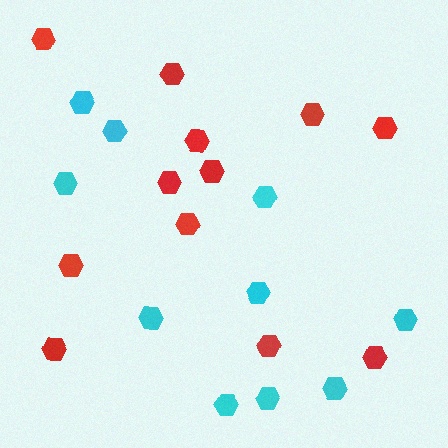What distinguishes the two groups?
There are 2 groups: one group of cyan hexagons (10) and one group of red hexagons (12).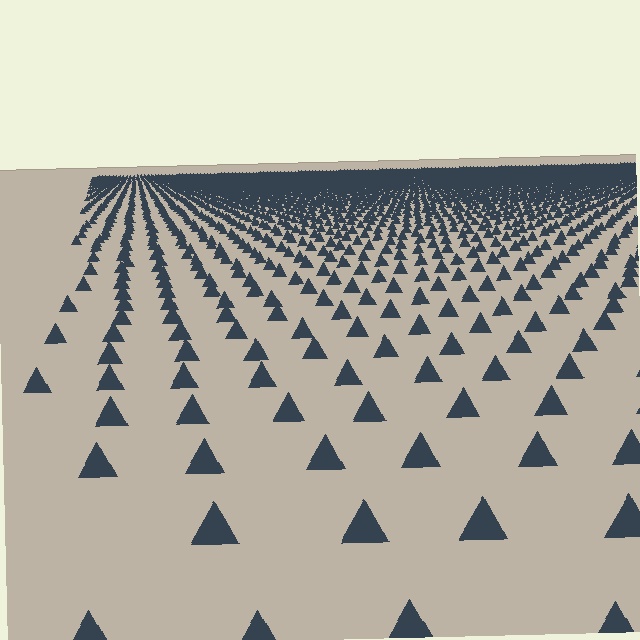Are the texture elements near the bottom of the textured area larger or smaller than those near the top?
Larger. Near the bottom, elements are closer to the viewer and appear at a bigger on-screen size.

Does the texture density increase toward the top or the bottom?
Density increases toward the top.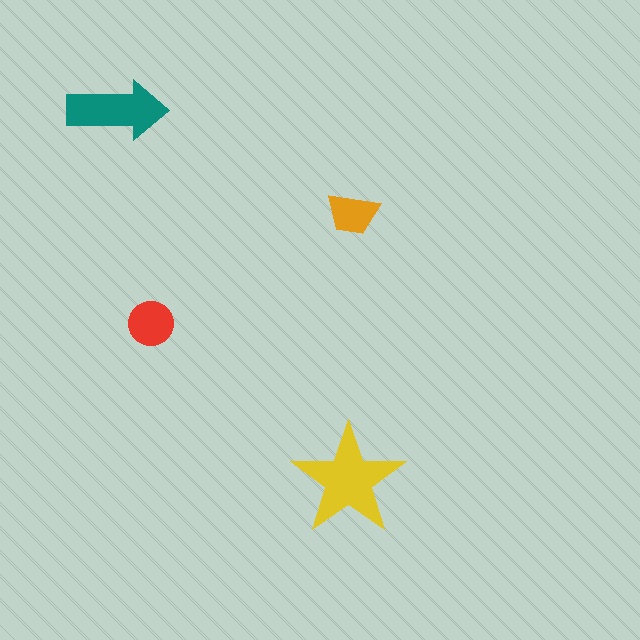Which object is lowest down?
The yellow star is bottommost.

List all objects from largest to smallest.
The yellow star, the teal arrow, the red circle, the orange trapezoid.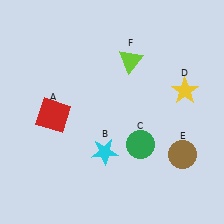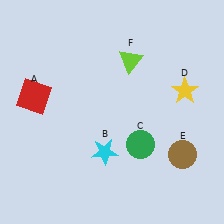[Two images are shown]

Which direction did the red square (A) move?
The red square (A) moved left.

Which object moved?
The red square (A) moved left.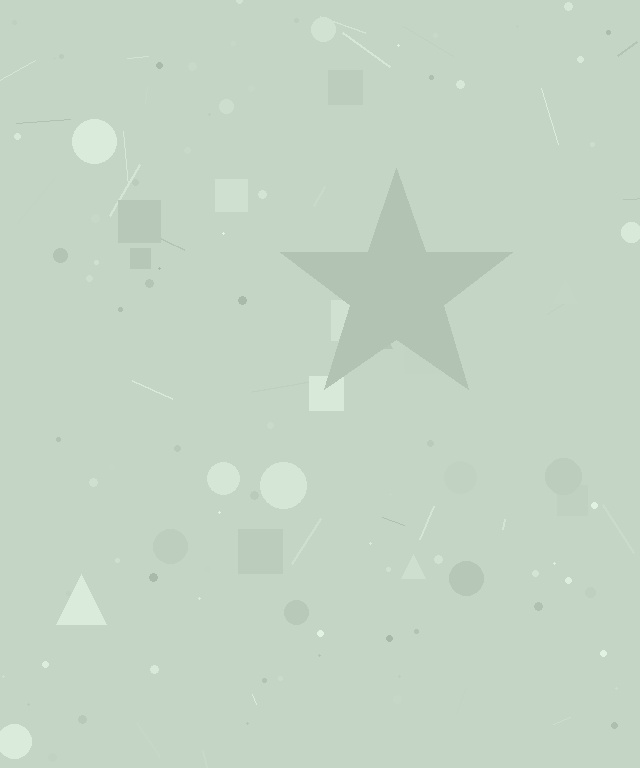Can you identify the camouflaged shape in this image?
The camouflaged shape is a star.